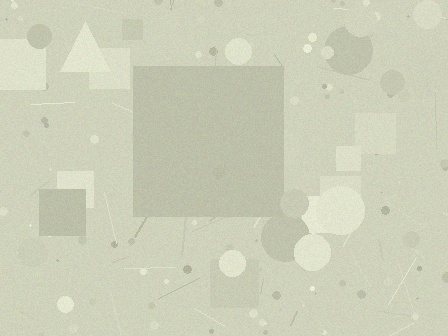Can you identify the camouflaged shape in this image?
The camouflaged shape is a square.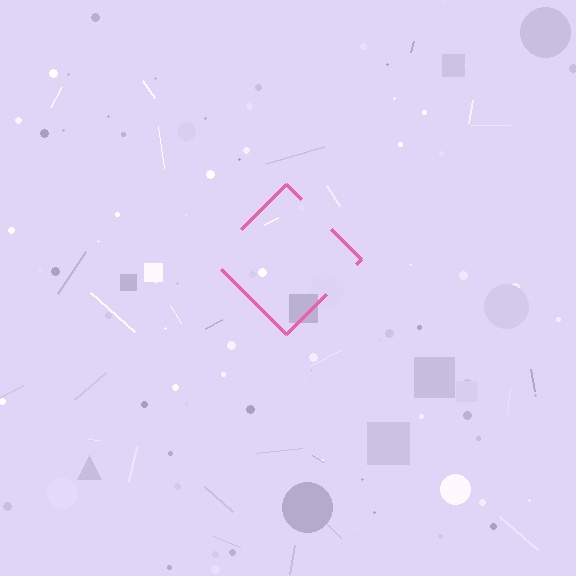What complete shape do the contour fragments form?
The contour fragments form a diamond.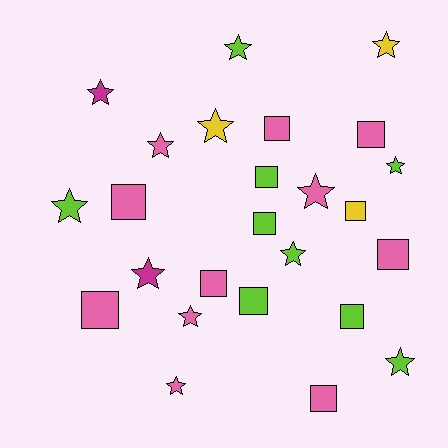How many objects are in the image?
There are 25 objects.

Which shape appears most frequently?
Star, with 13 objects.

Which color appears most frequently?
Pink, with 11 objects.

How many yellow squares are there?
There is 1 yellow square.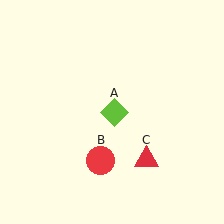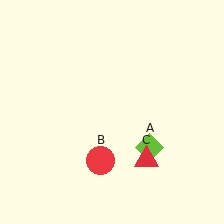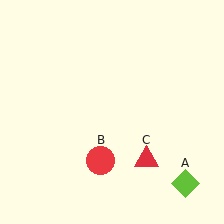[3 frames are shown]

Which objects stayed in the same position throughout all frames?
Red circle (object B) and red triangle (object C) remained stationary.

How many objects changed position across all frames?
1 object changed position: lime diamond (object A).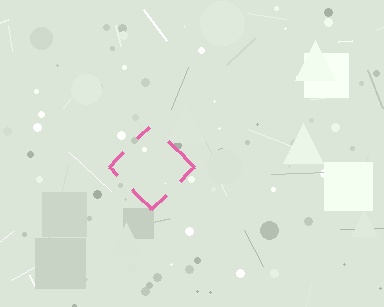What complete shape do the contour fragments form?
The contour fragments form a diamond.